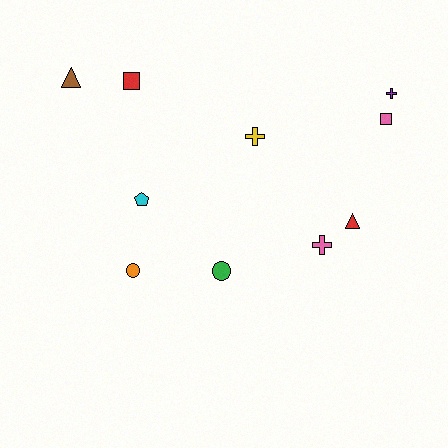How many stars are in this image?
There are no stars.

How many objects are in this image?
There are 10 objects.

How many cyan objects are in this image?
There is 1 cyan object.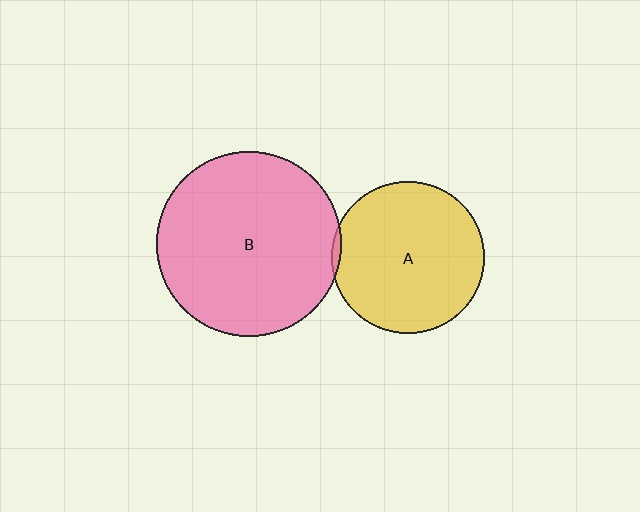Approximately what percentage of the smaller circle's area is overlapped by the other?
Approximately 5%.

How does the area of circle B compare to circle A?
Approximately 1.5 times.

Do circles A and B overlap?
Yes.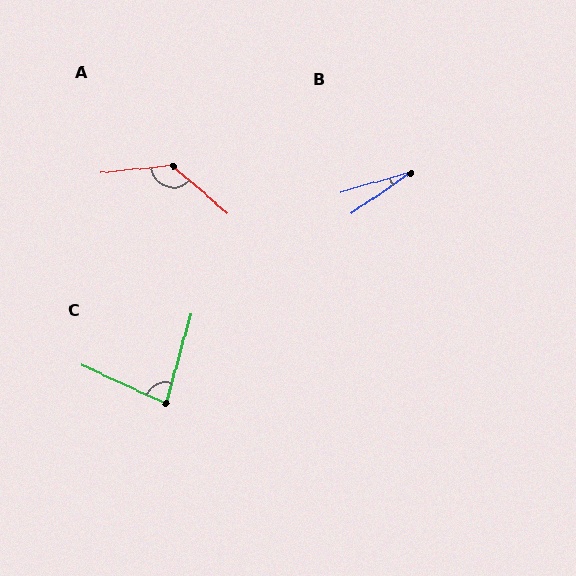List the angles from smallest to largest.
B (19°), C (81°), A (133°).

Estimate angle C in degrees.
Approximately 81 degrees.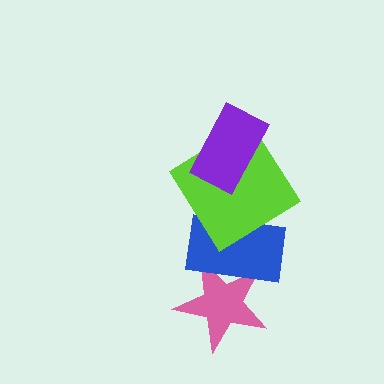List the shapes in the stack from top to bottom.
From top to bottom: the purple rectangle, the lime diamond, the blue rectangle, the pink star.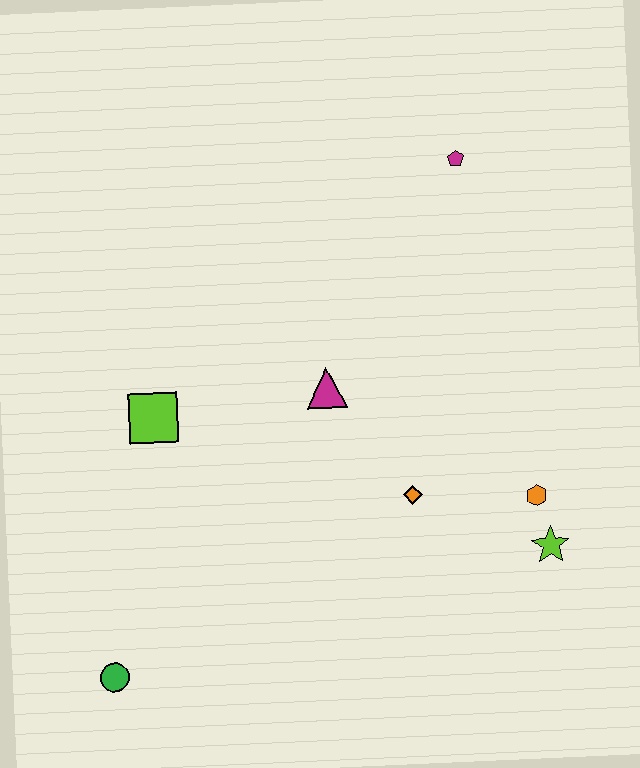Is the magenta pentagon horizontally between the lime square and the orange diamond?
No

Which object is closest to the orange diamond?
The orange hexagon is closest to the orange diamond.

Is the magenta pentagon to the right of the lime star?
No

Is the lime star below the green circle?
No